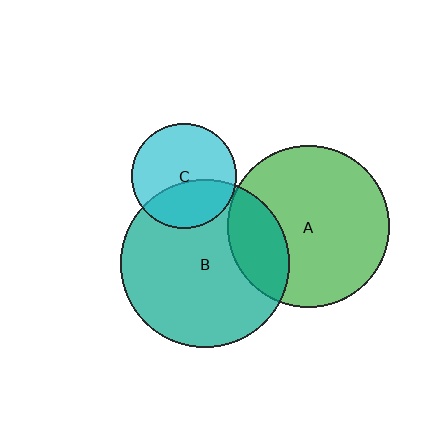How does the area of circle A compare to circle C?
Approximately 2.4 times.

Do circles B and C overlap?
Yes.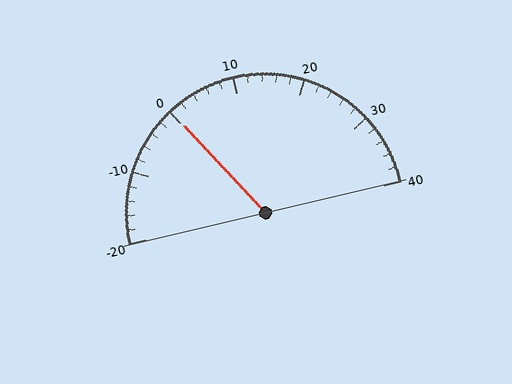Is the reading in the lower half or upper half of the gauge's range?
The reading is in the lower half of the range (-20 to 40).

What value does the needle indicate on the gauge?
The needle indicates approximately 0.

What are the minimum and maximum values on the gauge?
The gauge ranges from -20 to 40.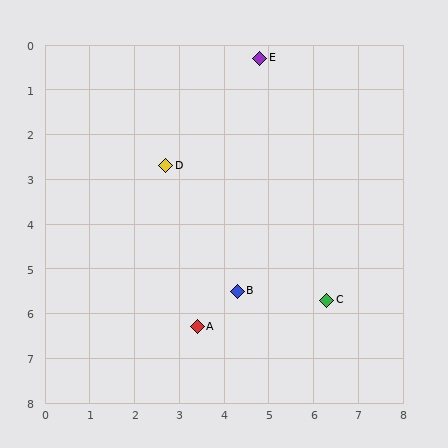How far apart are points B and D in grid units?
Points B and D are about 3.2 grid units apart.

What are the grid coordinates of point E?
Point E is at approximately (4.8, 0.3).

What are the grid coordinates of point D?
Point D is at approximately (2.7, 2.7).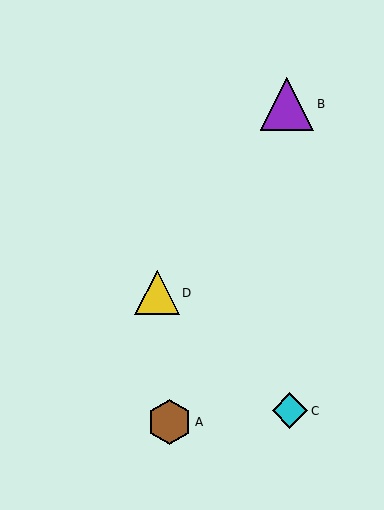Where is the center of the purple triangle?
The center of the purple triangle is at (287, 104).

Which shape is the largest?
The purple triangle (labeled B) is the largest.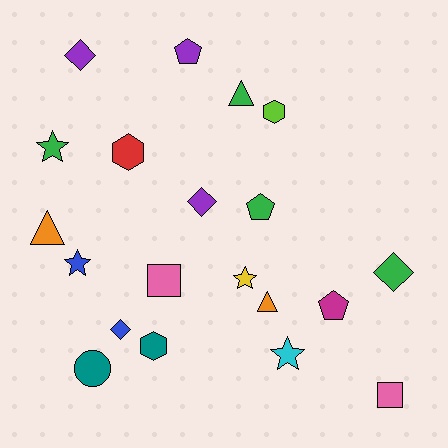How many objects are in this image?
There are 20 objects.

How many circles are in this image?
There is 1 circle.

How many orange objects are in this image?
There are 2 orange objects.